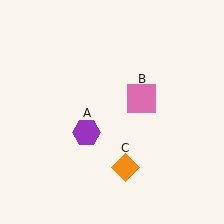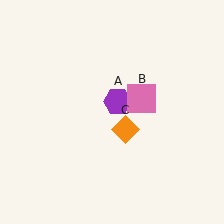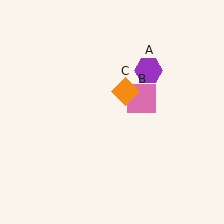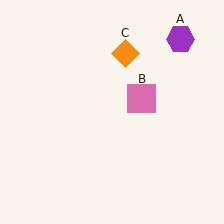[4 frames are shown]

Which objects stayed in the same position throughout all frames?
Pink square (object B) remained stationary.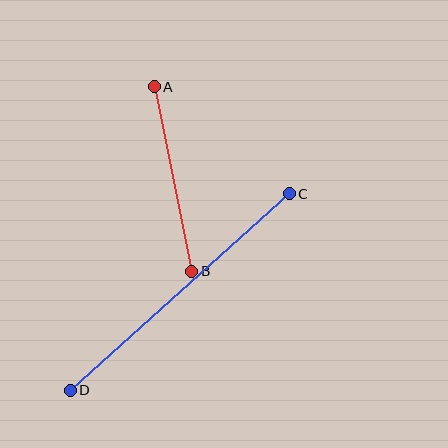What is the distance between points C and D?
The distance is approximately 294 pixels.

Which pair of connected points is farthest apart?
Points C and D are farthest apart.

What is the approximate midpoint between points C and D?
The midpoint is at approximately (180, 292) pixels.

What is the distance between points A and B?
The distance is approximately 188 pixels.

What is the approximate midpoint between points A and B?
The midpoint is at approximately (173, 179) pixels.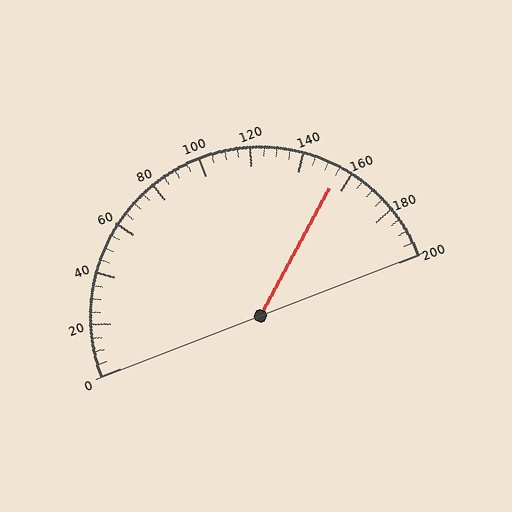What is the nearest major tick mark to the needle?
The nearest major tick mark is 160.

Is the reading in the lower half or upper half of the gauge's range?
The reading is in the upper half of the range (0 to 200).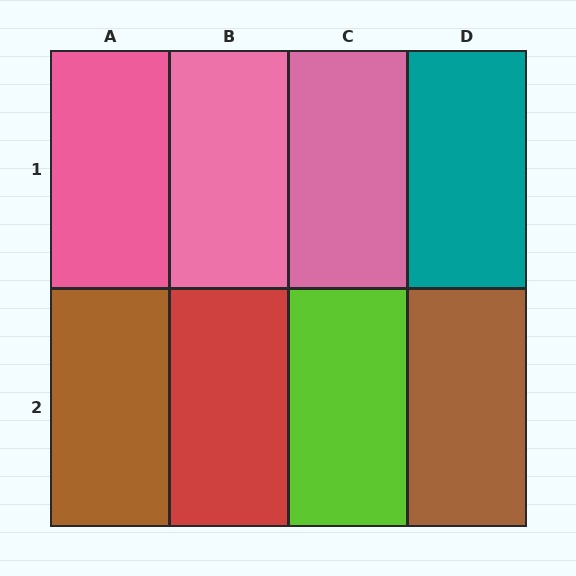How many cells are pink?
3 cells are pink.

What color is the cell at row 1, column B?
Pink.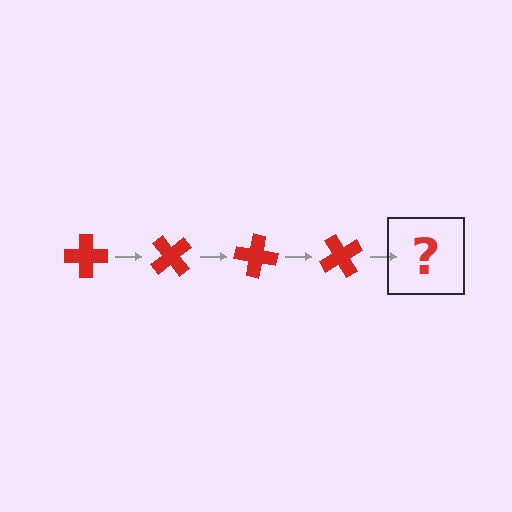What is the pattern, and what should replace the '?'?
The pattern is that the cross rotates 50 degrees each step. The '?' should be a red cross rotated 200 degrees.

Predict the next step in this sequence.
The next step is a red cross rotated 200 degrees.